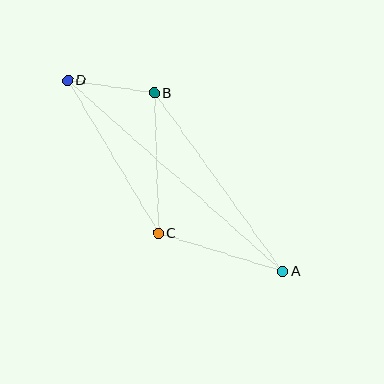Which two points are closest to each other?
Points B and D are closest to each other.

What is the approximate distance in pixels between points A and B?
The distance between A and B is approximately 220 pixels.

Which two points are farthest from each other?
Points A and D are farthest from each other.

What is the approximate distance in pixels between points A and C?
The distance between A and C is approximately 130 pixels.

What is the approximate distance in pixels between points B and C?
The distance between B and C is approximately 140 pixels.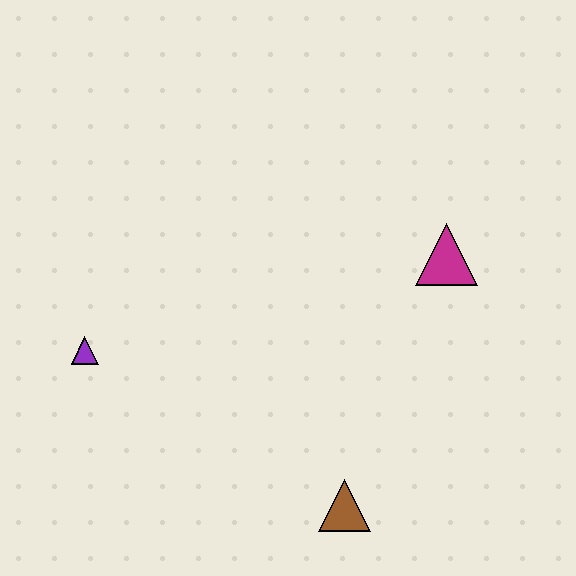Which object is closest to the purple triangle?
The brown triangle is closest to the purple triangle.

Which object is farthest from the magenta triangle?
The purple triangle is farthest from the magenta triangle.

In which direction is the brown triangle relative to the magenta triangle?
The brown triangle is below the magenta triangle.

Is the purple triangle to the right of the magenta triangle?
No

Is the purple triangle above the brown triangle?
Yes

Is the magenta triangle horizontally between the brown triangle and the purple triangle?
No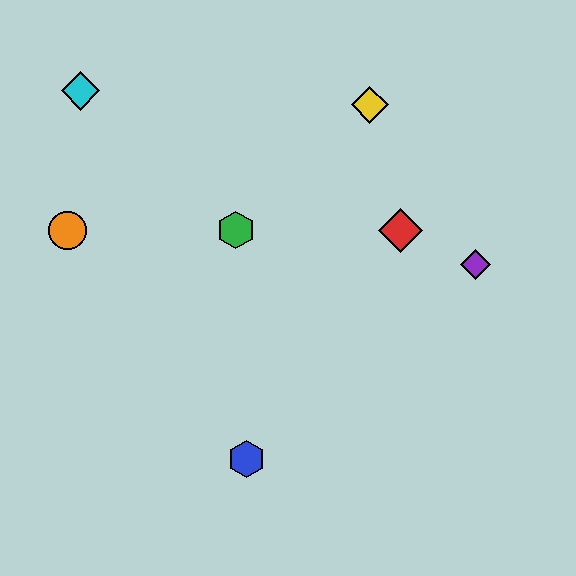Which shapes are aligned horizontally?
The red diamond, the green hexagon, the orange circle are aligned horizontally.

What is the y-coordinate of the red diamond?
The red diamond is at y≈230.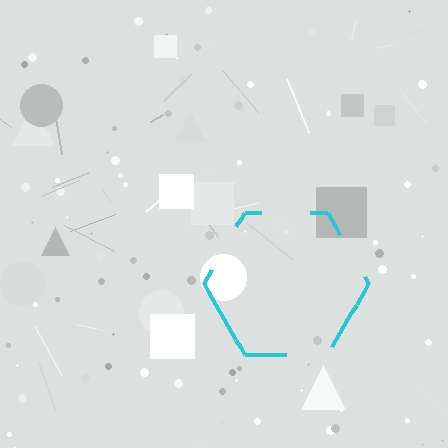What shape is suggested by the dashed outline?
The dashed outline suggests a hexagon.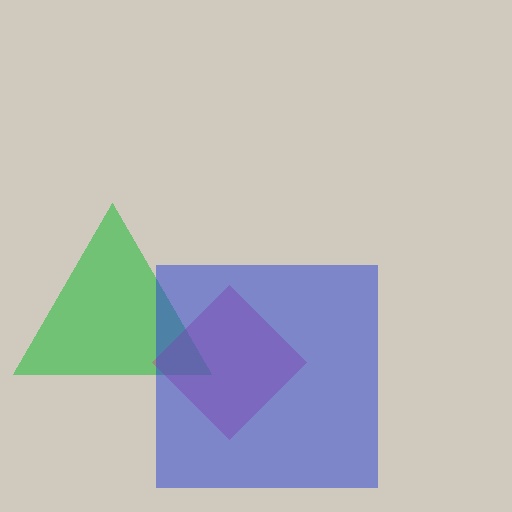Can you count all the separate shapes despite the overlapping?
Yes, there are 3 separate shapes.